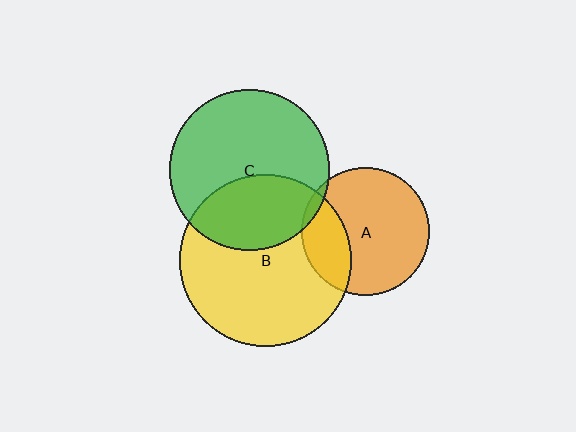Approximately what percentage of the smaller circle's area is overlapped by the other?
Approximately 5%.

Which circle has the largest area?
Circle B (yellow).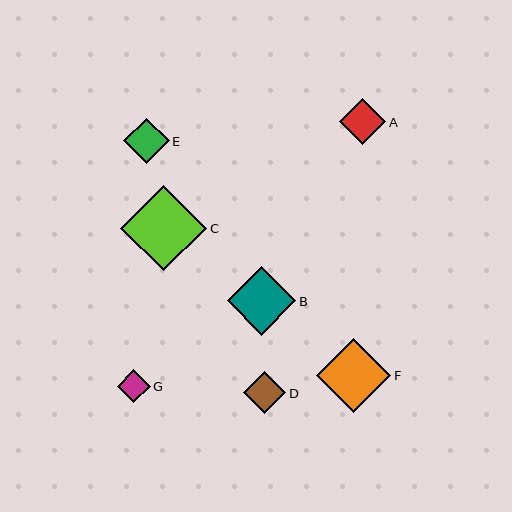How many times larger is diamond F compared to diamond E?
Diamond F is approximately 1.6 times the size of diamond E.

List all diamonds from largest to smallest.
From largest to smallest: C, F, B, A, E, D, G.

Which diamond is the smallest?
Diamond G is the smallest with a size of approximately 33 pixels.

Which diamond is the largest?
Diamond C is the largest with a size of approximately 86 pixels.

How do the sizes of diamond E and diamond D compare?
Diamond E and diamond D are approximately the same size.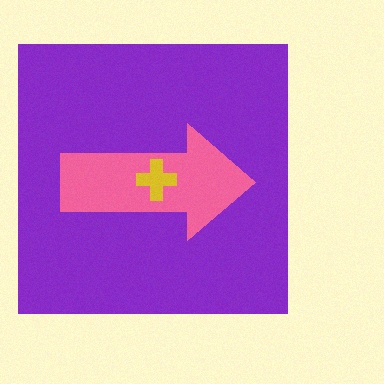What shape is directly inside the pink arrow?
The yellow cross.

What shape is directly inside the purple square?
The pink arrow.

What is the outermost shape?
The purple square.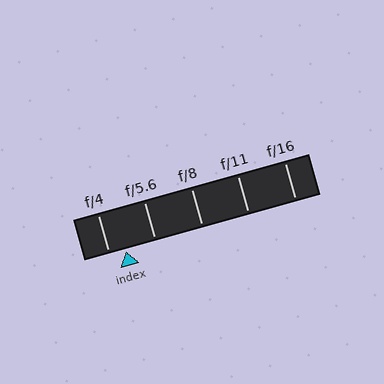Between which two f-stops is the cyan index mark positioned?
The index mark is between f/4 and f/5.6.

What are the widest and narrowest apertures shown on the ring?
The widest aperture shown is f/4 and the narrowest is f/16.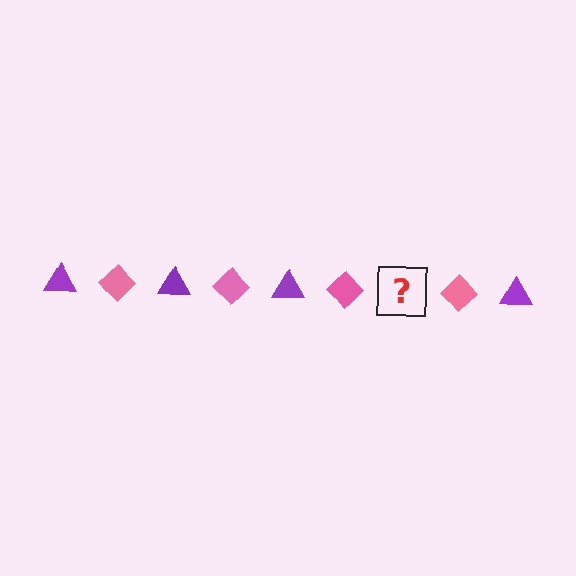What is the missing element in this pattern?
The missing element is a purple triangle.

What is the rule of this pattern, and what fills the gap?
The rule is that the pattern alternates between purple triangle and pink diamond. The gap should be filled with a purple triangle.